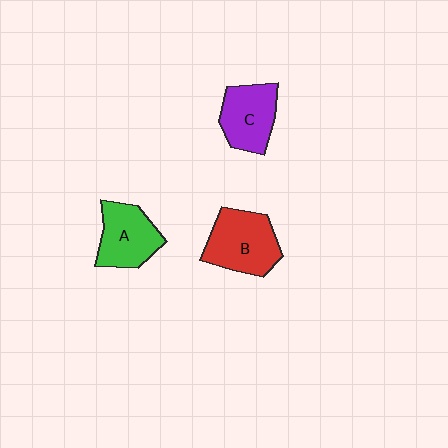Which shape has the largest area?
Shape B (red).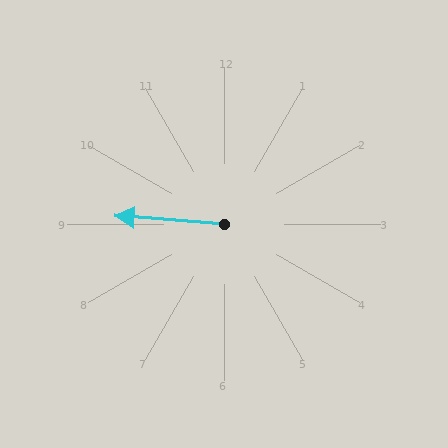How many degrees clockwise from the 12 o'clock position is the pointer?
Approximately 274 degrees.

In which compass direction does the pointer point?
West.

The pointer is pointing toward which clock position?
Roughly 9 o'clock.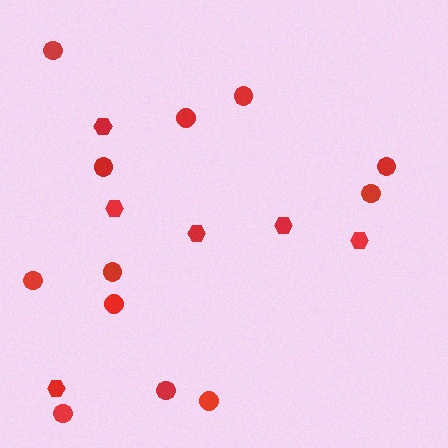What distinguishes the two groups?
There are 2 groups: one group of circles (12) and one group of hexagons (6).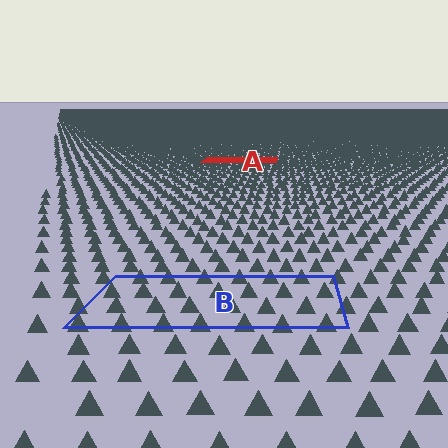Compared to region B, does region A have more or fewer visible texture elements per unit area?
Region A has more texture elements per unit area — they are packed more densely because it is farther away.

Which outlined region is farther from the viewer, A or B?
Region A is farther from the viewer — the texture elements inside it appear smaller and more densely packed.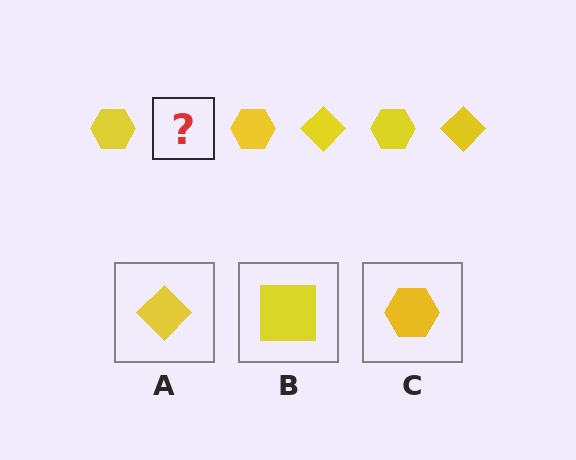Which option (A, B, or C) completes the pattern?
A.